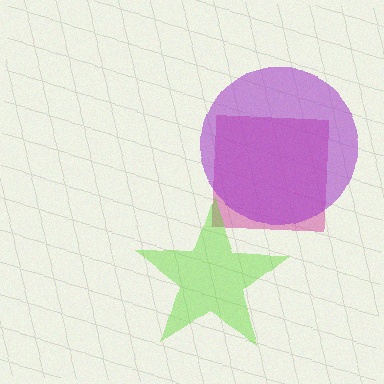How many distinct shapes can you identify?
There are 3 distinct shapes: a magenta square, a purple circle, a lime star.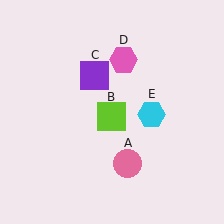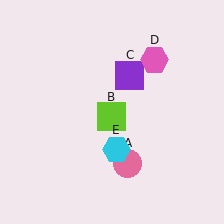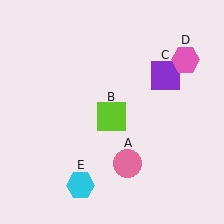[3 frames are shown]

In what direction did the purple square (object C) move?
The purple square (object C) moved right.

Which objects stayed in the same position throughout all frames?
Pink circle (object A) and lime square (object B) remained stationary.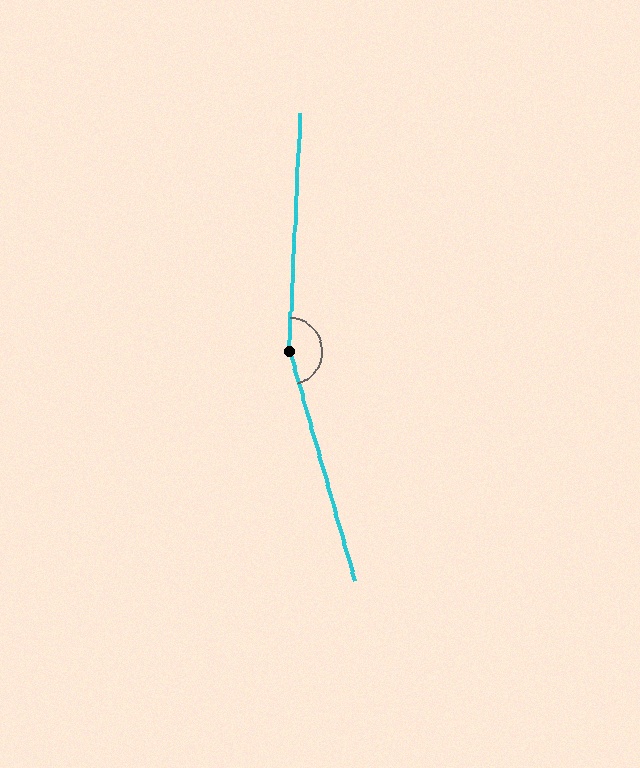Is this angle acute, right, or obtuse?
It is obtuse.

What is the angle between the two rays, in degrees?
Approximately 161 degrees.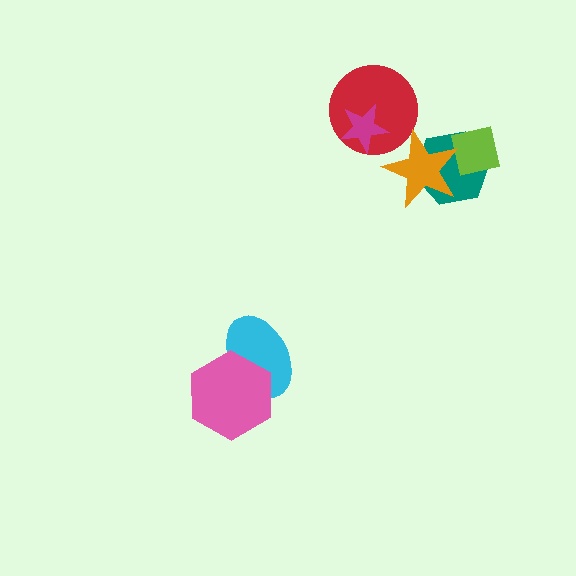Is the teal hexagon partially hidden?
Yes, it is partially covered by another shape.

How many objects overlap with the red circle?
2 objects overlap with the red circle.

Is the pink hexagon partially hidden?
No, no other shape covers it.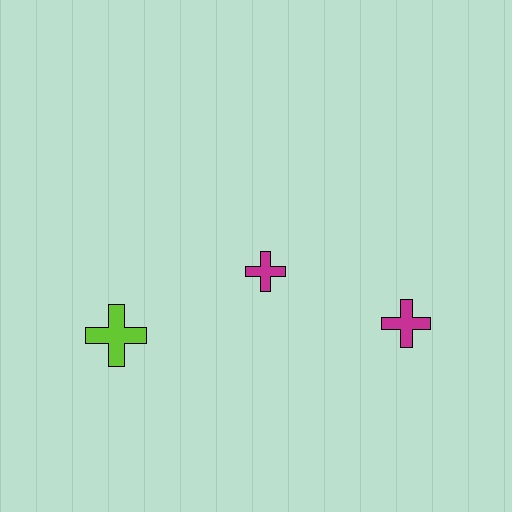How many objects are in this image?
There are 3 objects.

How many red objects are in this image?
There are no red objects.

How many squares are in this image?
There are no squares.